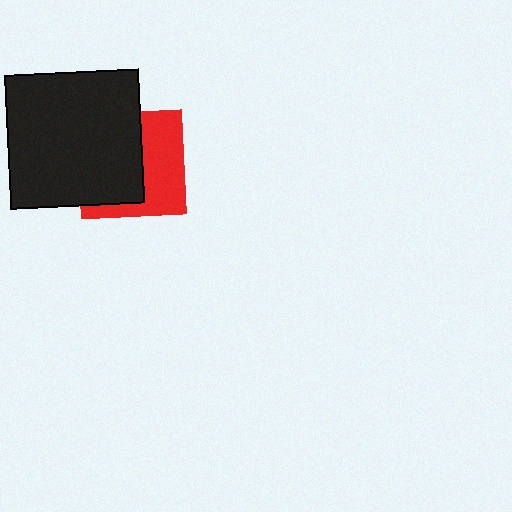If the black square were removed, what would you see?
You would see the complete red square.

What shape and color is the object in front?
The object in front is a black square.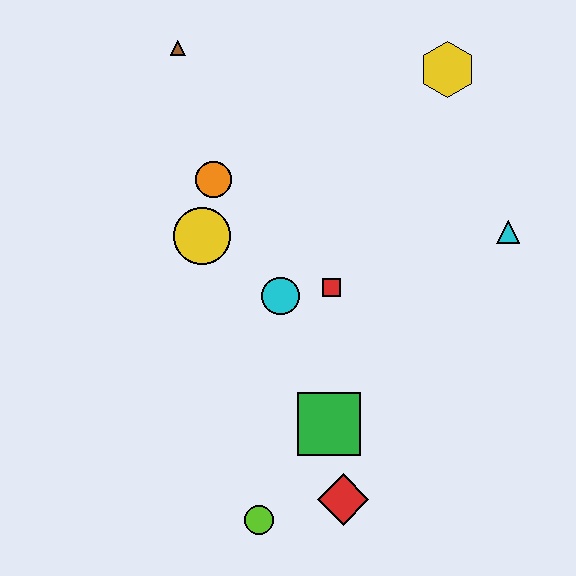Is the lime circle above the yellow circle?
No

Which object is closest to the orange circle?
The yellow circle is closest to the orange circle.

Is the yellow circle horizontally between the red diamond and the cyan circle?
No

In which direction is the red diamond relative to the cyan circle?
The red diamond is below the cyan circle.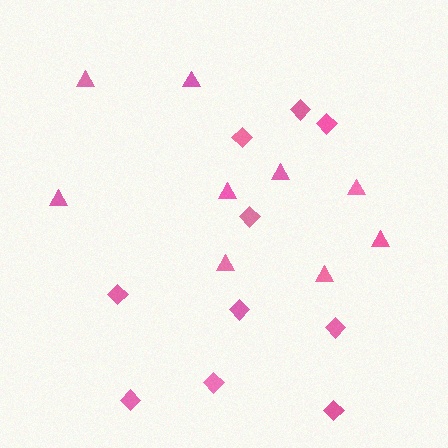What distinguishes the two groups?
There are 2 groups: one group of triangles (9) and one group of diamonds (10).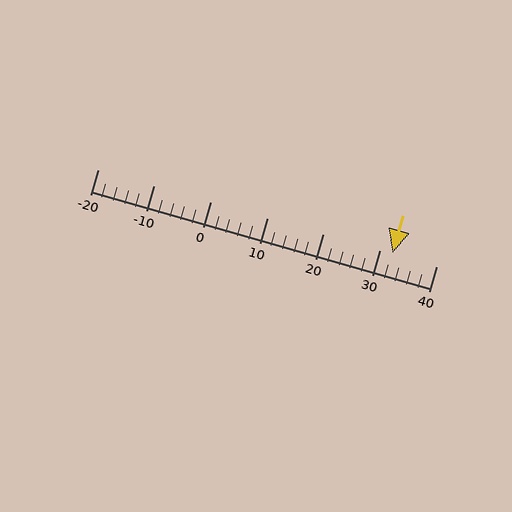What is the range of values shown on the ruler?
The ruler shows values from -20 to 40.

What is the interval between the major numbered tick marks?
The major tick marks are spaced 10 units apart.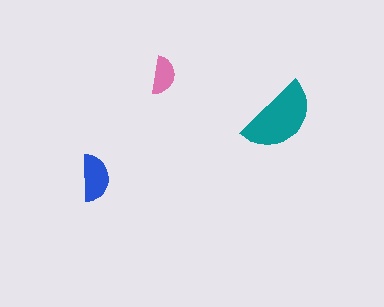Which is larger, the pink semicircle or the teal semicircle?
The teal one.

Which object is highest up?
The pink semicircle is topmost.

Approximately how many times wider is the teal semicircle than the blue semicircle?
About 1.5 times wider.